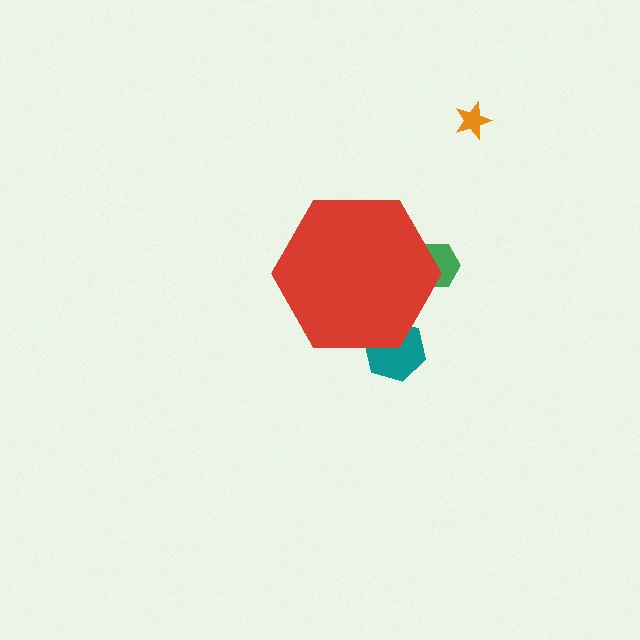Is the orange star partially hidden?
No, the orange star is fully visible.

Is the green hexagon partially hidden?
Yes, the green hexagon is partially hidden behind the red hexagon.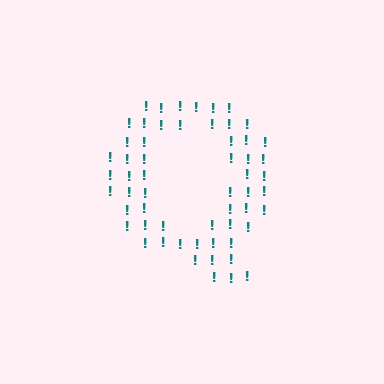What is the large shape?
The large shape is the letter Q.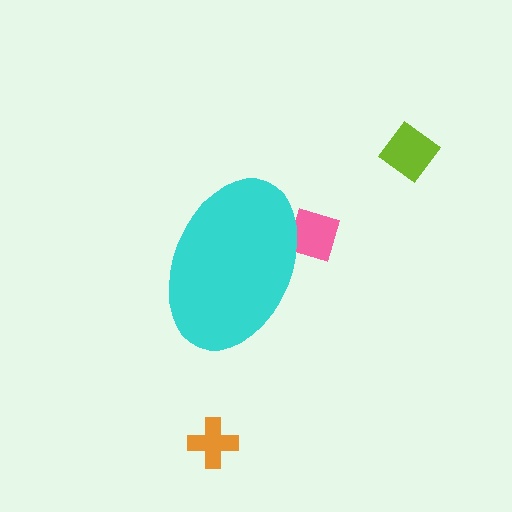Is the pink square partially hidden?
Yes, the pink square is partially hidden behind the cyan ellipse.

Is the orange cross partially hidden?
No, the orange cross is fully visible.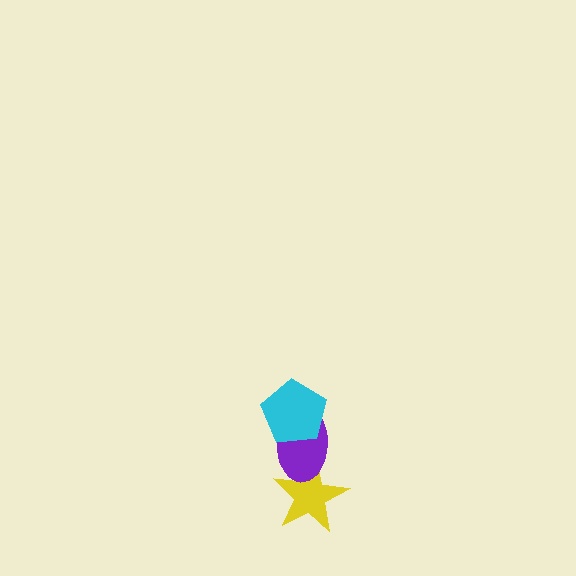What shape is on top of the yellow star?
The purple ellipse is on top of the yellow star.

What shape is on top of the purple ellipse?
The cyan pentagon is on top of the purple ellipse.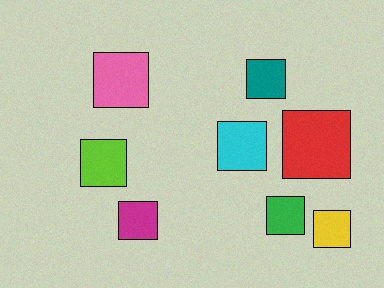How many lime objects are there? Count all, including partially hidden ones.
There is 1 lime object.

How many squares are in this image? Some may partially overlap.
There are 8 squares.